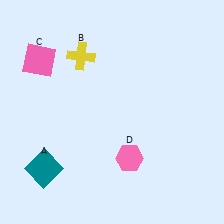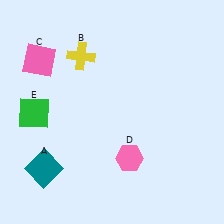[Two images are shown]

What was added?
A green square (E) was added in Image 2.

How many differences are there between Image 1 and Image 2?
There is 1 difference between the two images.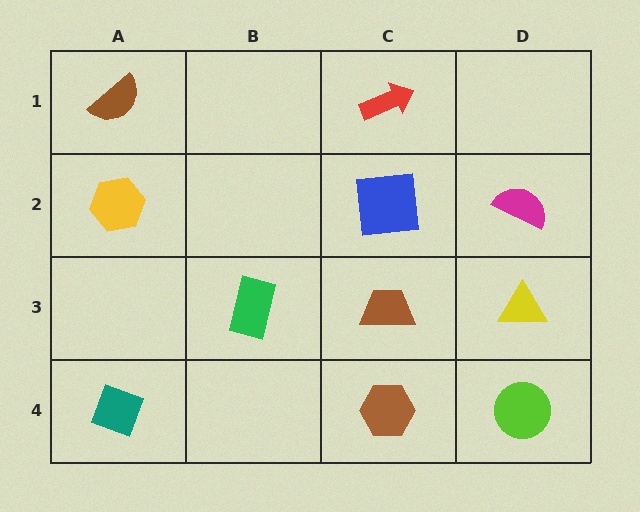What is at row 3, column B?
A green rectangle.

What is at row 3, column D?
A yellow triangle.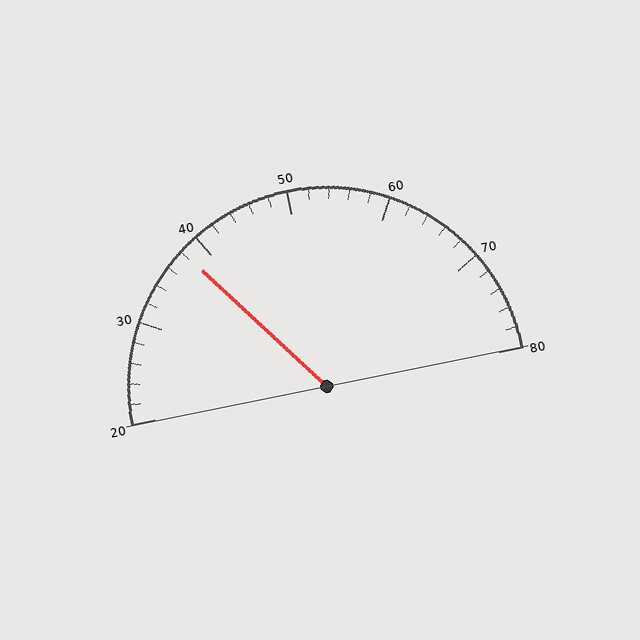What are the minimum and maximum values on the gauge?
The gauge ranges from 20 to 80.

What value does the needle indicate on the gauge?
The needle indicates approximately 38.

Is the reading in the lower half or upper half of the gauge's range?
The reading is in the lower half of the range (20 to 80).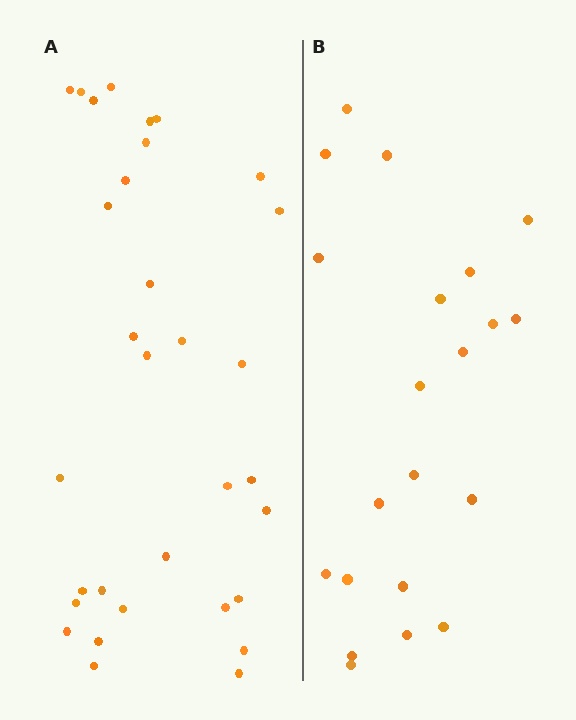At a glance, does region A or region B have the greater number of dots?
Region A (the left region) has more dots.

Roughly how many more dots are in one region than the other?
Region A has roughly 12 or so more dots than region B.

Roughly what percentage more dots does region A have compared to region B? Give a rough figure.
About 50% more.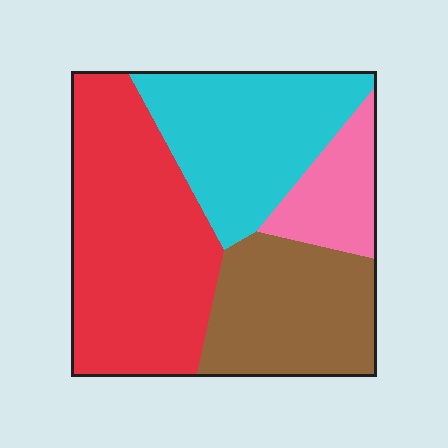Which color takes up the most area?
Red, at roughly 40%.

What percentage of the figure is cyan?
Cyan covers 26% of the figure.